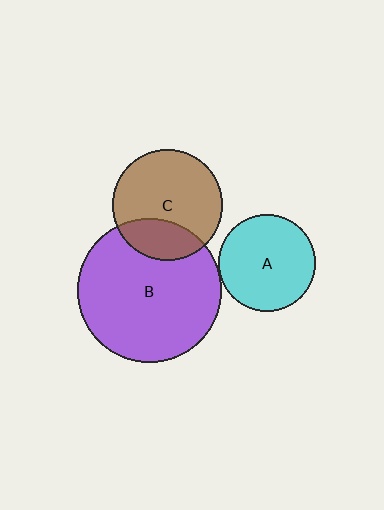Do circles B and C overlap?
Yes.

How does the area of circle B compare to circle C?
Approximately 1.7 times.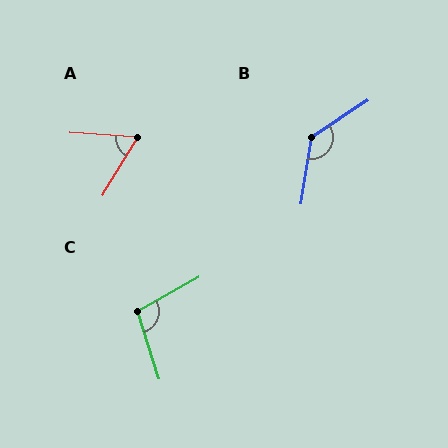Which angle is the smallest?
A, at approximately 63 degrees.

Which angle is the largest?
B, at approximately 133 degrees.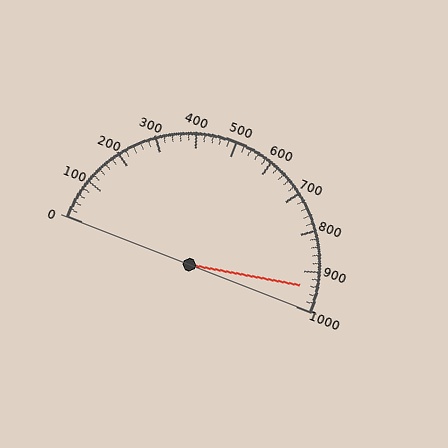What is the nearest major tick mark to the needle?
The nearest major tick mark is 900.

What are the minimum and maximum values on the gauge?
The gauge ranges from 0 to 1000.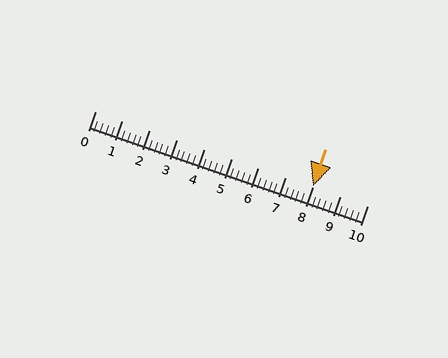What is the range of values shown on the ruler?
The ruler shows values from 0 to 10.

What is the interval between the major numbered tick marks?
The major tick marks are spaced 1 units apart.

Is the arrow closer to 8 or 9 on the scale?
The arrow is closer to 8.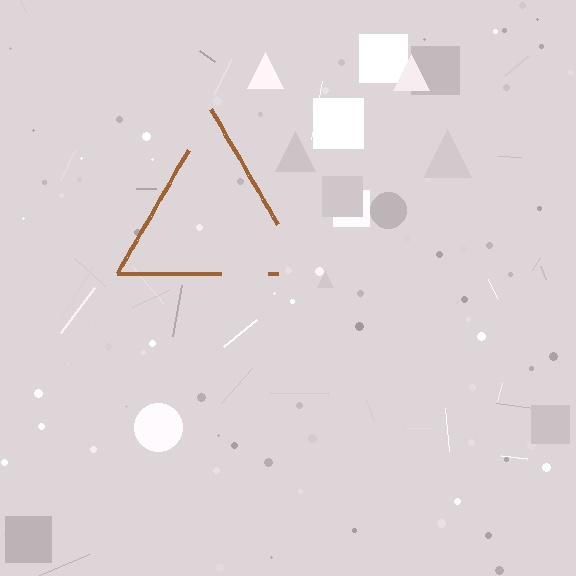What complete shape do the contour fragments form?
The contour fragments form a triangle.